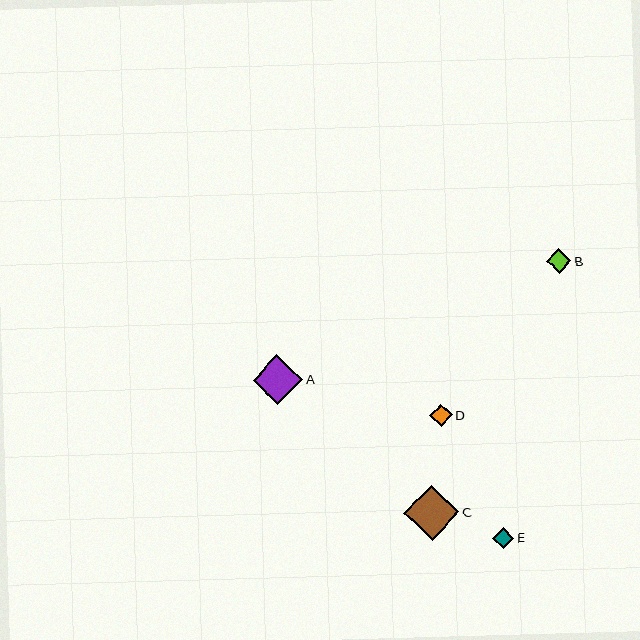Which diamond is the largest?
Diamond C is the largest with a size of approximately 55 pixels.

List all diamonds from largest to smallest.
From largest to smallest: C, A, B, D, E.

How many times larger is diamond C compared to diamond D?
Diamond C is approximately 2.5 times the size of diamond D.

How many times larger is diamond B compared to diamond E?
Diamond B is approximately 1.1 times the size of diamond E.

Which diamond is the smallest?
Diamond E is the smallest with a size of approximately 22 pixels.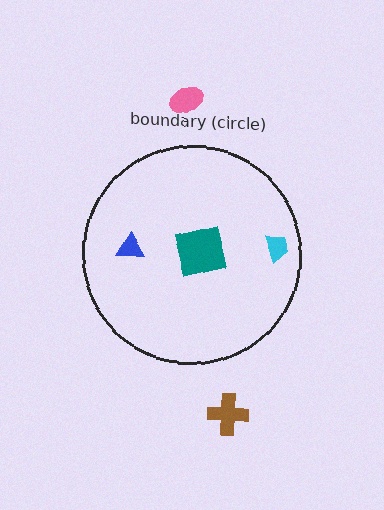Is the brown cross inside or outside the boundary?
Outside.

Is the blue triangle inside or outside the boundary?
Inside.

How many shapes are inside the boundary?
3 inside, 2 outside.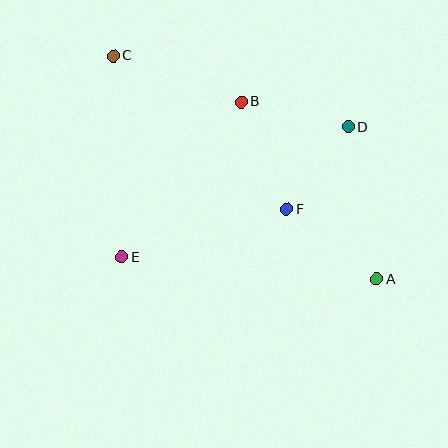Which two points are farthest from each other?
Points A and C are farthest from each other.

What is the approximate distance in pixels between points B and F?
The distance between B and F is approximately 116 pixels.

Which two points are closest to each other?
Points D and F are closest to each other.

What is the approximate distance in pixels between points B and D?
The distance between B and D is approximately 110 pixels.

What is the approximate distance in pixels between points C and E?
The distance between C and E is approximately 202 pixels.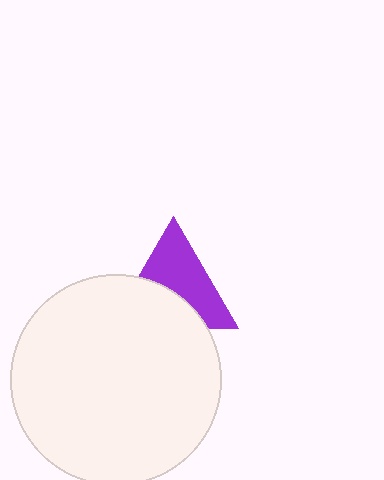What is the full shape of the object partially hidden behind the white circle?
The partially hidden object is a purple triangle.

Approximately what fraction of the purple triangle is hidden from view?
Roughly 43% of the purple triangle is hidden behind the white circle.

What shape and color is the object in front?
The object in front is a white circle.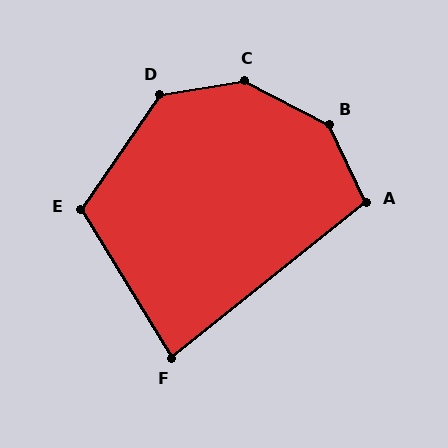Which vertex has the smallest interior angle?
F, at approximately 83 degrees.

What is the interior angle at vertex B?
Approximately 143 degrees (obtuse).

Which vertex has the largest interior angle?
C, at approximately 144 degrees.